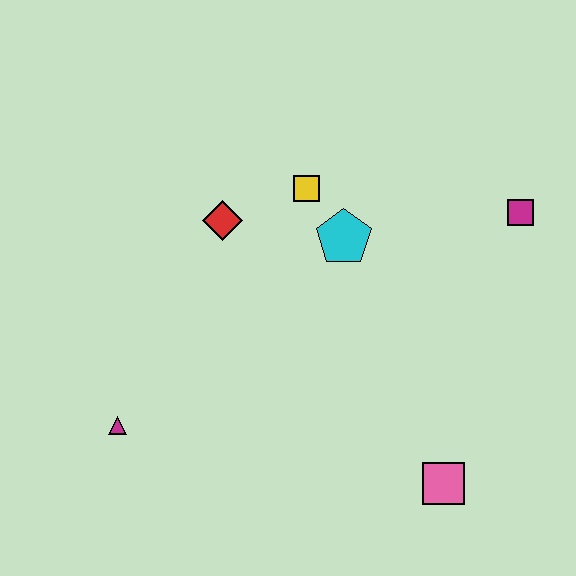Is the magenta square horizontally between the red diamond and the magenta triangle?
No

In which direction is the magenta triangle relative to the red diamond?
The magenta triangle is below the red diamond.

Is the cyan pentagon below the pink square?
No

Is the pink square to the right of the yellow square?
Yes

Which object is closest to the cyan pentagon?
The yellow square is closest to the cyan pentagon.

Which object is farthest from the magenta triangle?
The magenta square is farthest from the magenta triangle.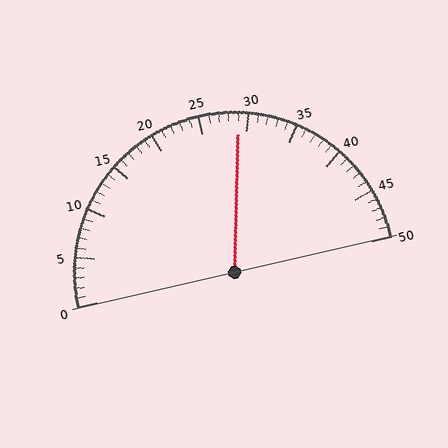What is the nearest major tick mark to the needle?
The nearest major tick mark is 30.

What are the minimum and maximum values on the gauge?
The gauge ranges from 0 to 50.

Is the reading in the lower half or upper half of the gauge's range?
The reading is in the upper half of the range (0 to 50).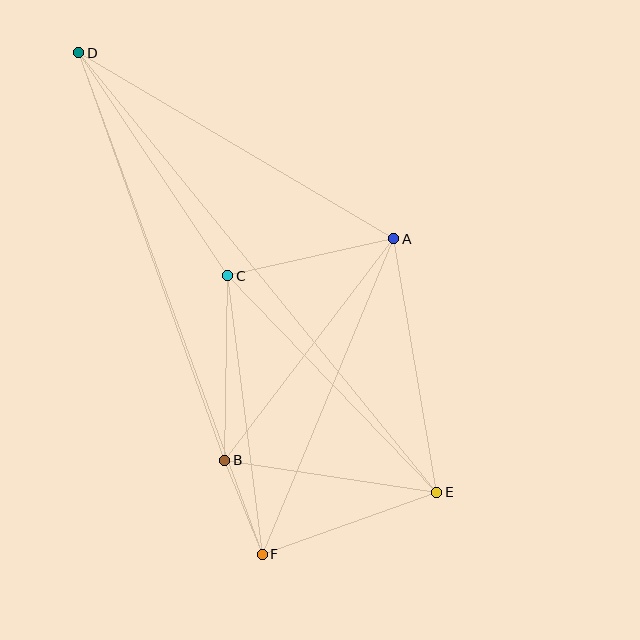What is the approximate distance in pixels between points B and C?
The distance between B and C is approximately 184 pixels.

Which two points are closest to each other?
Points B and F are closest to each other.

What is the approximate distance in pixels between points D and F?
The distance between D and F is approximately 534 pixels.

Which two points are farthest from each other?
Points D and E are farthest from each other.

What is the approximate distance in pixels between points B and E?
The distance between B and E is approximately 214 pixels.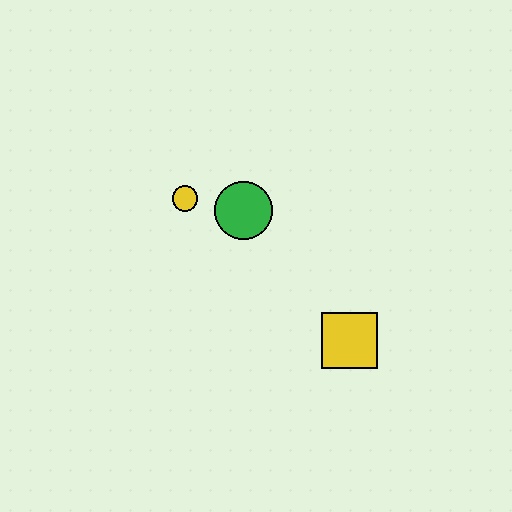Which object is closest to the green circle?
The yellow circle is closest to the green circle.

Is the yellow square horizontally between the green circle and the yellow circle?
No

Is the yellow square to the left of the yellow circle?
No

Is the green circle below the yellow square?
No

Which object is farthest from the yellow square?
The yellow circle is farthest from the yellow square.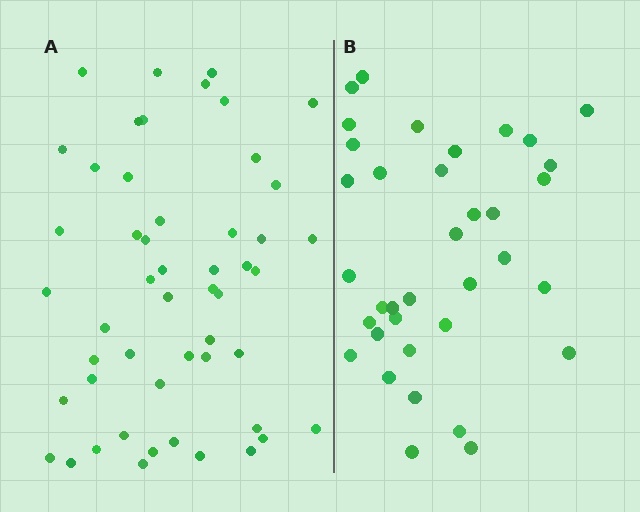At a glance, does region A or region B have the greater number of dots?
Region A (the left region) has more dots.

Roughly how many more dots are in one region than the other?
Region A has approximately 15 more dots than region B.